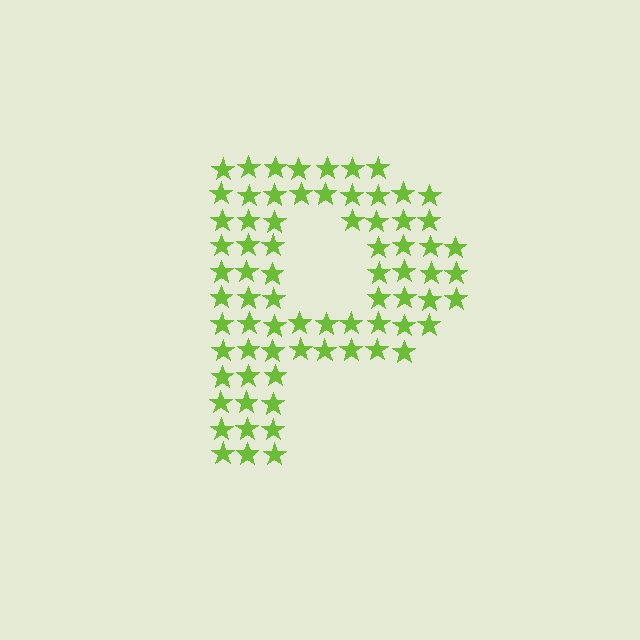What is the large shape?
The large shape is the letter P.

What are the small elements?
The small elements are stars.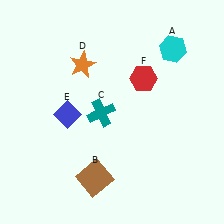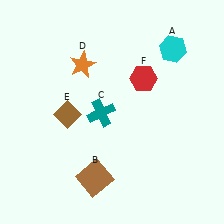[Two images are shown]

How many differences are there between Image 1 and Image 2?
There is 1 difference between the two images.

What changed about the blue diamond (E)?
In Image 1, E is blue. In Image 2, it changed to brown.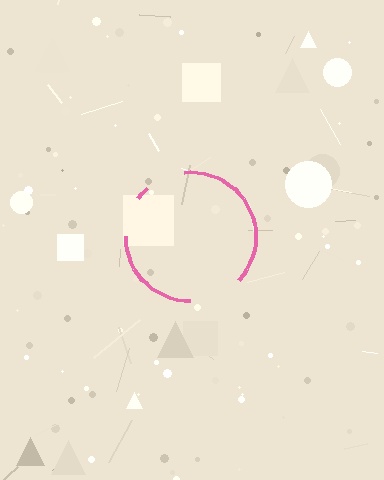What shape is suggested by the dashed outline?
The dashed outline suggests a circle.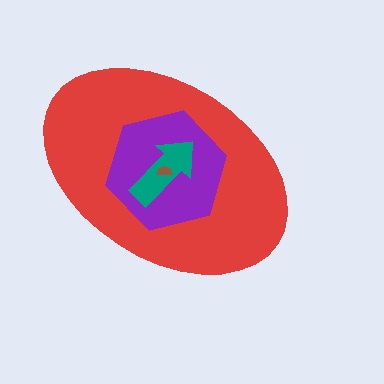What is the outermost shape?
The red ellipse.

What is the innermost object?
The brown semicircle.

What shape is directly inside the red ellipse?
The purple hexagon.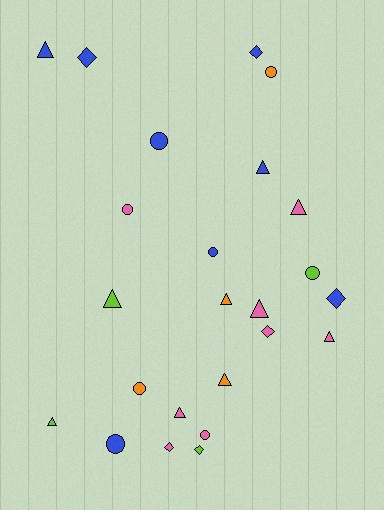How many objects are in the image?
There are 24 objects.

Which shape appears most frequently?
Triangle, with 10 objects.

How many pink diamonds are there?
There are 2 pink diamonds.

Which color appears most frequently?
Blue, with 8 objects.